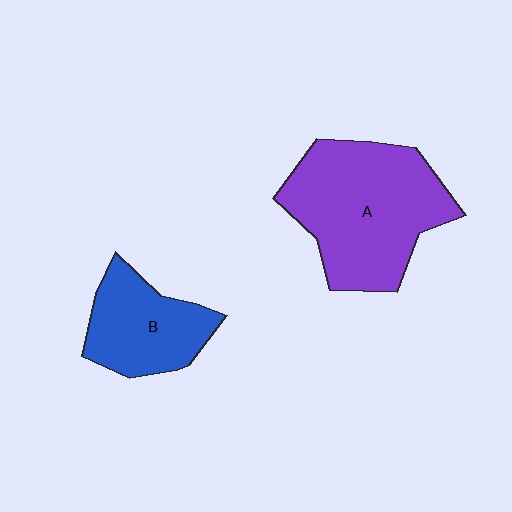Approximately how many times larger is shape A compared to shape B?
Approximately 1.8 times.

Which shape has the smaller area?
Shape B (blue).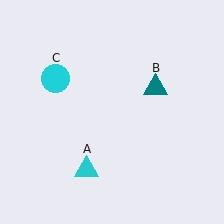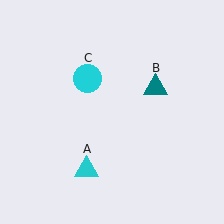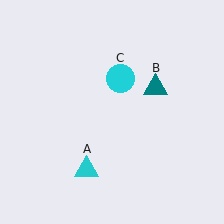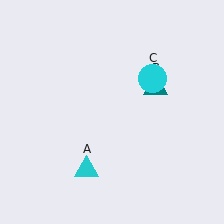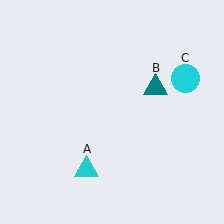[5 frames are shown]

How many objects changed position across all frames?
1 object changed position: cyan circle (object C).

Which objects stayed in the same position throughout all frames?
Cyan triangle (object A) and teal triangle (object B) remained stationary.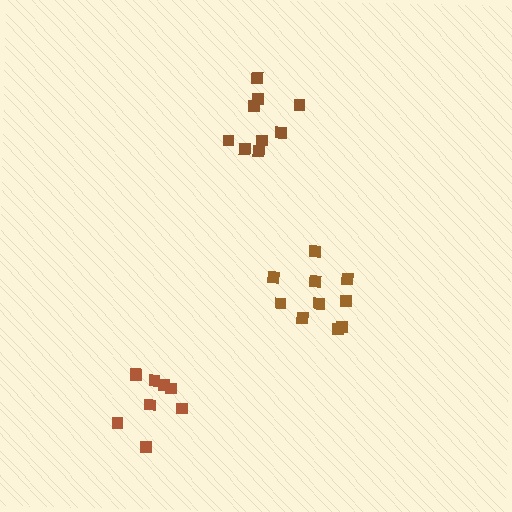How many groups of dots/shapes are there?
There are 3 groups.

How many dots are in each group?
Group 1: 11 dots, Group 2: 9 dots, Group 3: 9 dots (29 total).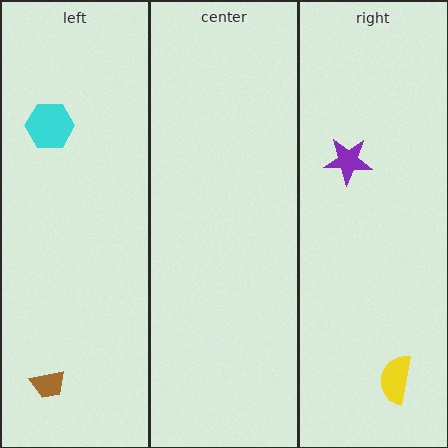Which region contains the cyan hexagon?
The left region.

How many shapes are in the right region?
2.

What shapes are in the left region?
The cyan hexagon, the brown trapezoid.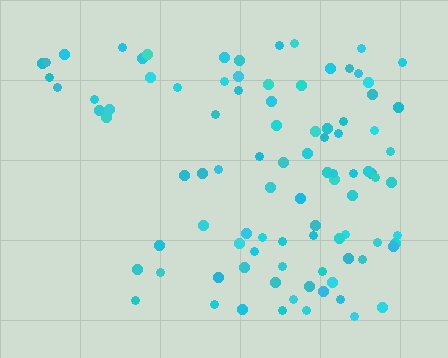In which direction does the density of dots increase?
From left to right, with the right side densest.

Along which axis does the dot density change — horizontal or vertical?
Horizontal.